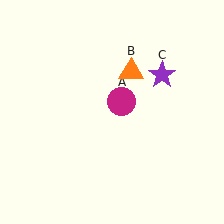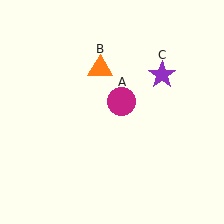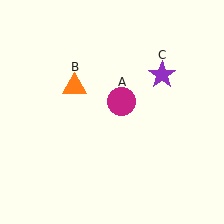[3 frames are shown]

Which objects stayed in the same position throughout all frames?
Magenta circle (object A) and purple star (object C) remained stationary.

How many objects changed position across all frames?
1 object changed position: orange triangle (object B).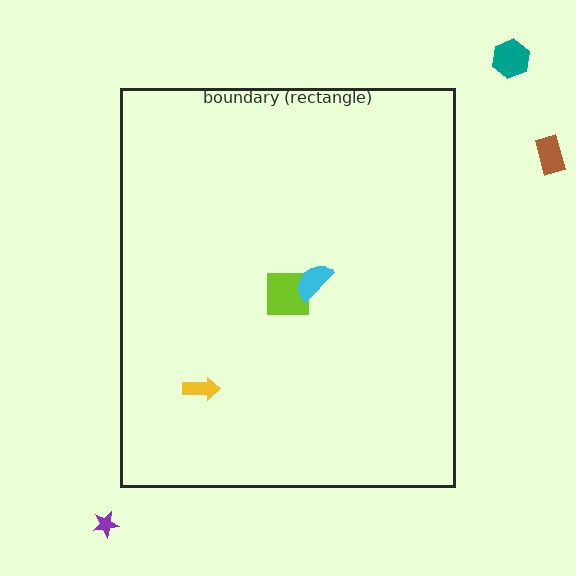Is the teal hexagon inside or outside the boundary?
Outside.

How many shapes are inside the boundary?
3 inside, 3 outside.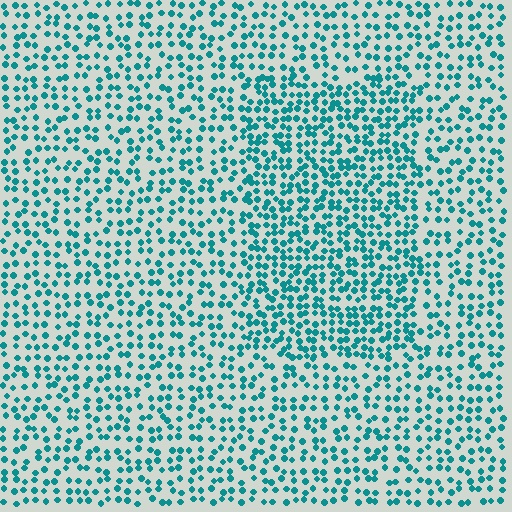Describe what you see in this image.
The image contains small teal elements arranged at two different densities. A rectangle-shaped region is visible where the elements are more densely packed than the surrounding area.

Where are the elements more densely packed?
The elements are more densely packed inside the rectangle boundary.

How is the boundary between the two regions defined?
The boundary is defined by a change in element density (approximately 1.6x ratio). All elements are the same color, size, and shape.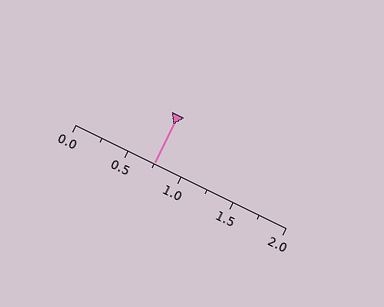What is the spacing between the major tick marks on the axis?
The major ticks are spaced 0.5 apart.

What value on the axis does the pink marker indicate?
The marker indicates approximately 0.75.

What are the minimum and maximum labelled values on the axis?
The axis runs from 0.0 to 2.0.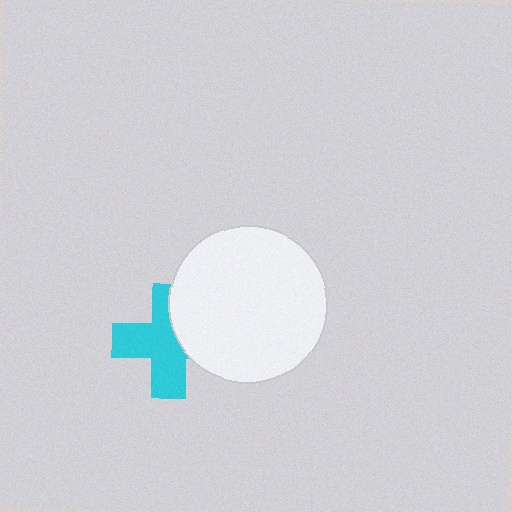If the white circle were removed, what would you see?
You would see the complete cyan cross.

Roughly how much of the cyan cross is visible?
About half of it is visible (roughly 65%).